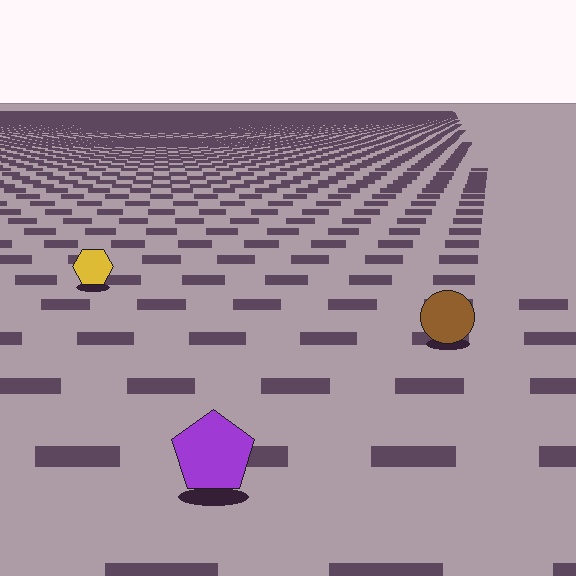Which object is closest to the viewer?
The purple pentagon is closest. The texture marks near it are larger and more spread out.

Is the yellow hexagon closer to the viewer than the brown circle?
No. The brown circle is closer — you can tell from the texture gradient: the ground texture is coarser near it.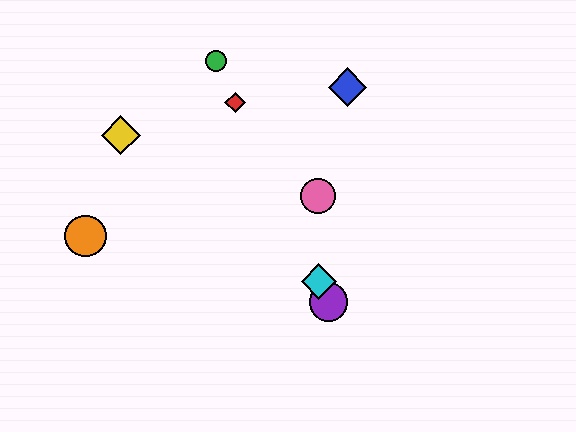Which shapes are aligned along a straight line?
The red diamond, the green circle, the purple circle, the cyan diamond are aligned along a straight line.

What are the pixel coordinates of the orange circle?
The orange circle is at (86, 236).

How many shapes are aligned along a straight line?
4 shapes (the red diamond, the green circle, the purple circle, the cyan diamond) are aligned along a straight line.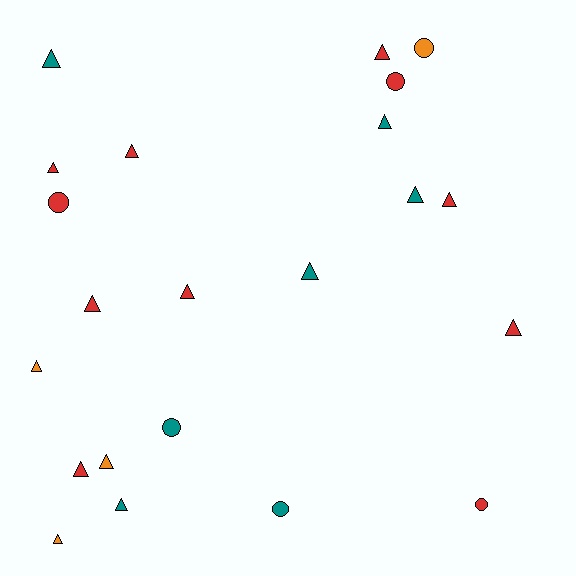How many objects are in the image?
There are 22 objects.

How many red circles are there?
There are 3 red circles.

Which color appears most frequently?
Red, with 11 objects.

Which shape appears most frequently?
Triangle, with 16 objects.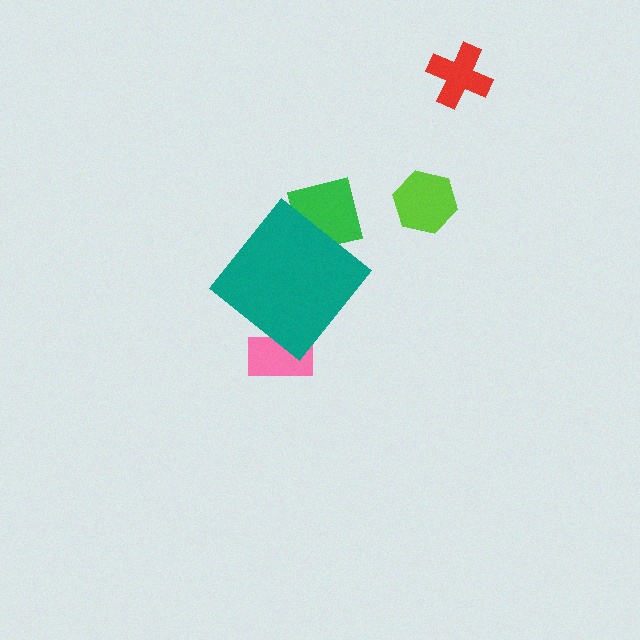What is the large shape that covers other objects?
A teal diamond.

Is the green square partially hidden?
Yes, the green square is partially hidden behind the teal diamond.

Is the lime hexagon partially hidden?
No, the lime hexagon is fully visible.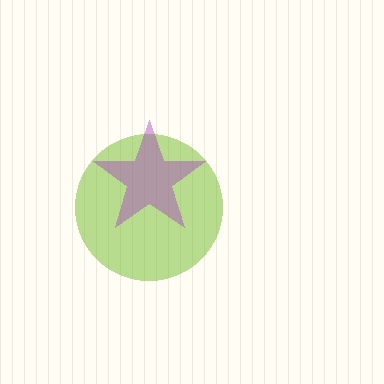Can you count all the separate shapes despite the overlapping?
Yes, there are 2 separate shapes.